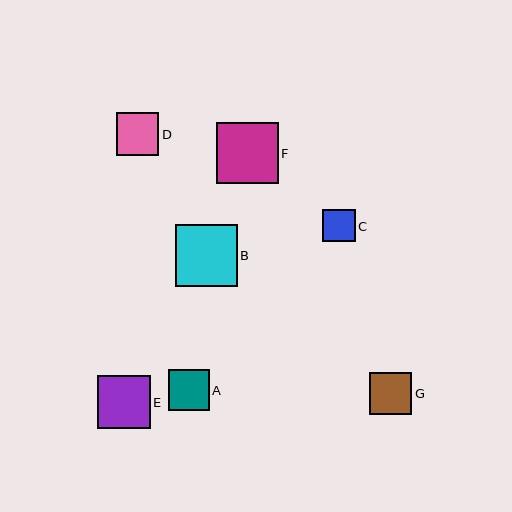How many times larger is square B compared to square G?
Square B is approximately 1.5 times the size of square G.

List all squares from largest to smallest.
From largest to smallest: B, F, E, D, G, A, C.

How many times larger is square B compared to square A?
Square B is approximately 1.5 times the size of square A.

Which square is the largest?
Square B is the largest with a size of approximately 62 pixels.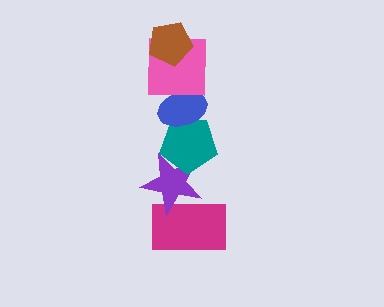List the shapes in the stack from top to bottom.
From top to bottom: the brown pentagon, the pink square, the blue ellipse, the teal pentagon, the purple star, the magenta rectangle.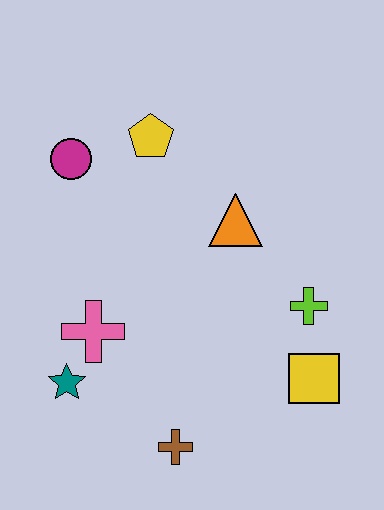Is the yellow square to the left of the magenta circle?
No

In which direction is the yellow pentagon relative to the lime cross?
The yellow pentagon is above the lime cross.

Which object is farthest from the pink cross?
The yellow square is farthest from the pink cross.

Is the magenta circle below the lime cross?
No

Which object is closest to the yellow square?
The lime cross is closest to the yellow square.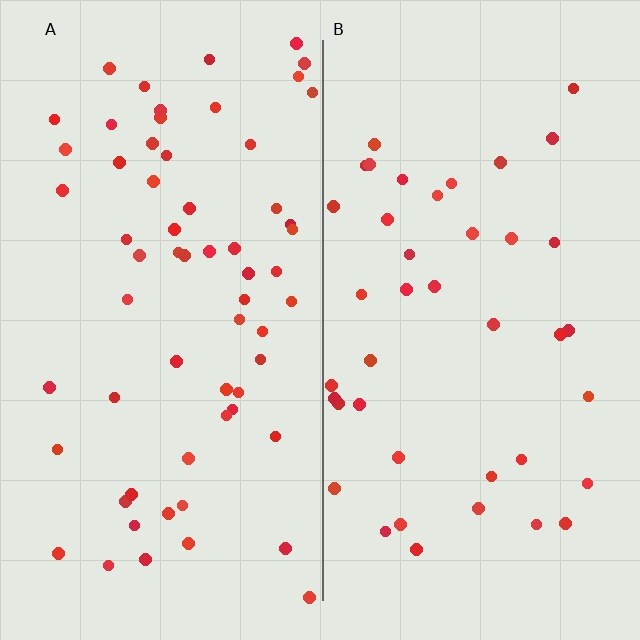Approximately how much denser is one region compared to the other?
Approximately 1.5× — region A over region B.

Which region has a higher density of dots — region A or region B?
A (the left).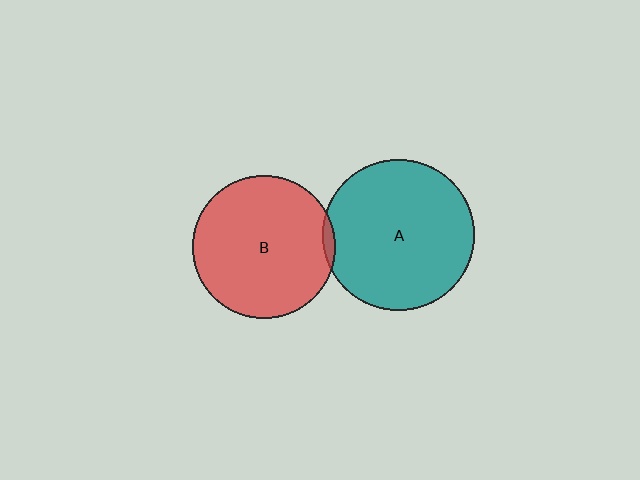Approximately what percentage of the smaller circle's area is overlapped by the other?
Approximately 5%.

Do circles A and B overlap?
Yes.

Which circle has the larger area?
Circle A (teal).